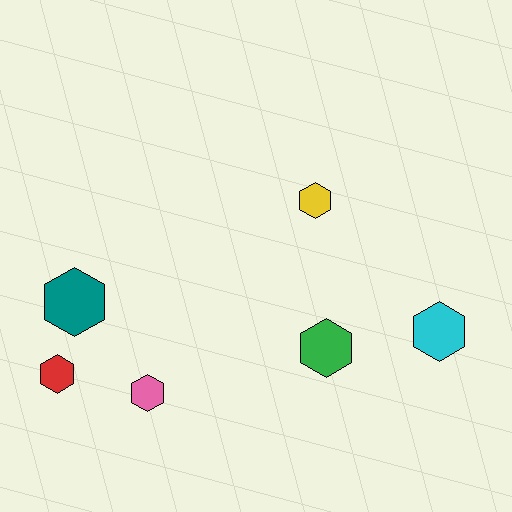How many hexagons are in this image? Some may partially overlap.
There are 6 hexagons.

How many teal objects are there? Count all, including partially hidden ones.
There is 1 teal object.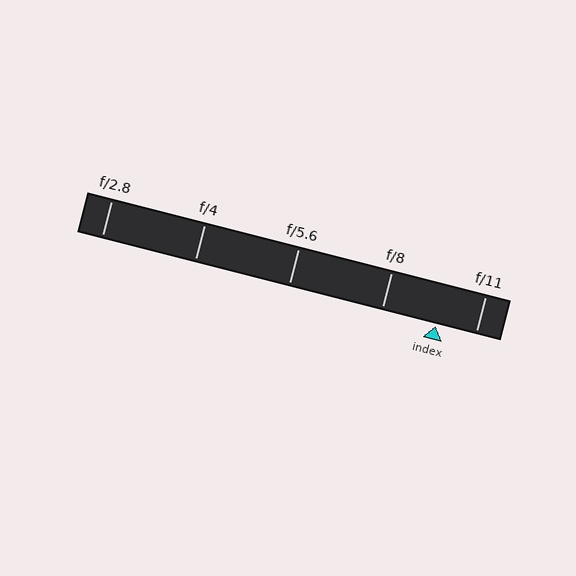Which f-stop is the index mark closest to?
The index mark is closest to f/11.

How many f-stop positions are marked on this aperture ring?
There are 5 f-stop positions marked.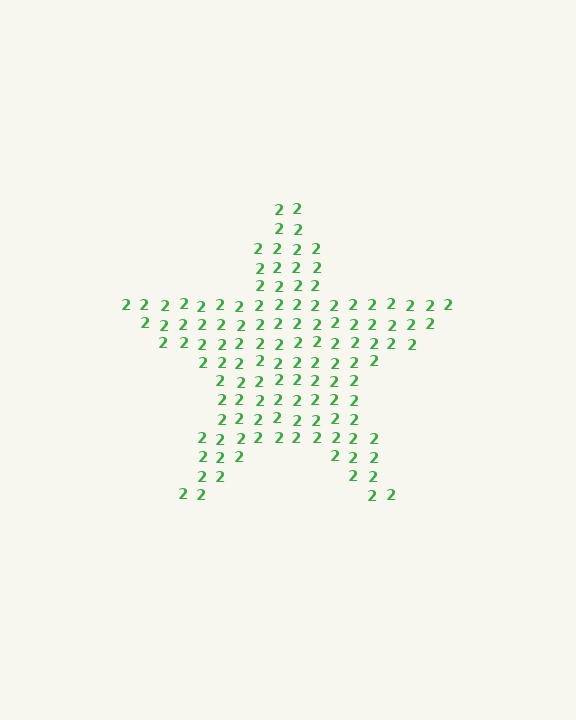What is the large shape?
The large shape is a star.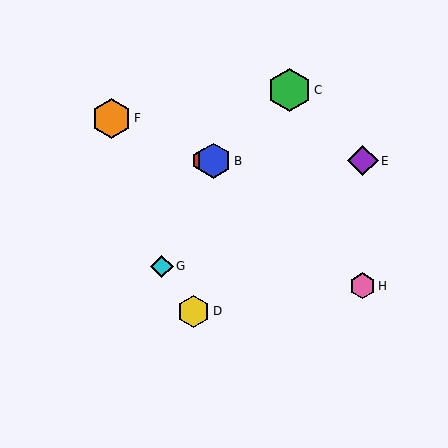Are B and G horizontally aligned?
No, B is at y≈161 and G is at y≈266.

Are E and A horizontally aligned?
Yes, both are at y≈161.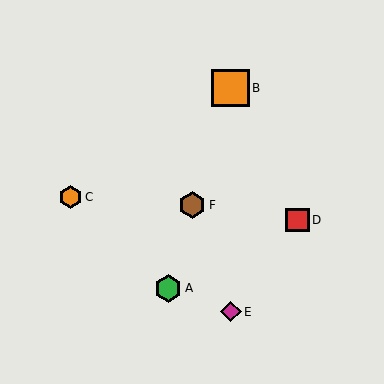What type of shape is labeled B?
Shape B is an orange square.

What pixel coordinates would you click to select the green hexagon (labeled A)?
Click at (168, 288) to select the green hexagon A.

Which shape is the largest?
The orange square (labeled B) is the largest.